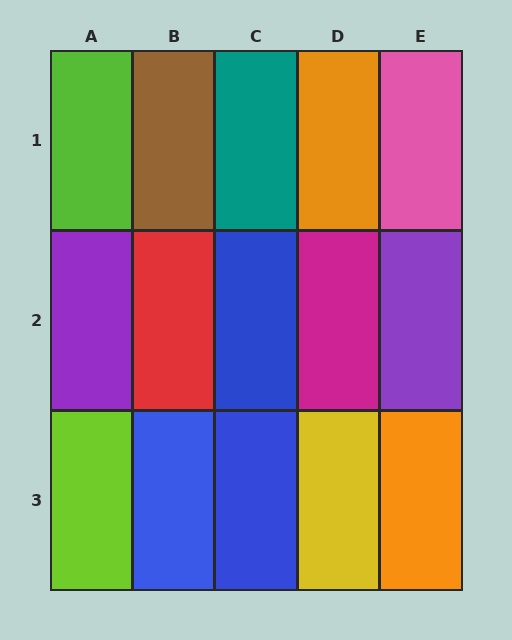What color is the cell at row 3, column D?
Yellow.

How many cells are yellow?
1 cell is yellow.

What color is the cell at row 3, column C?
Blue.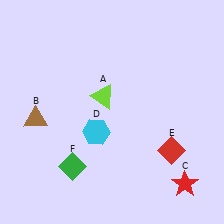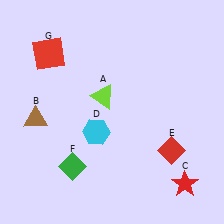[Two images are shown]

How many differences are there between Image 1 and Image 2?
There is 1 difference between the two images.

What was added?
A red square (G) was added in Image 2.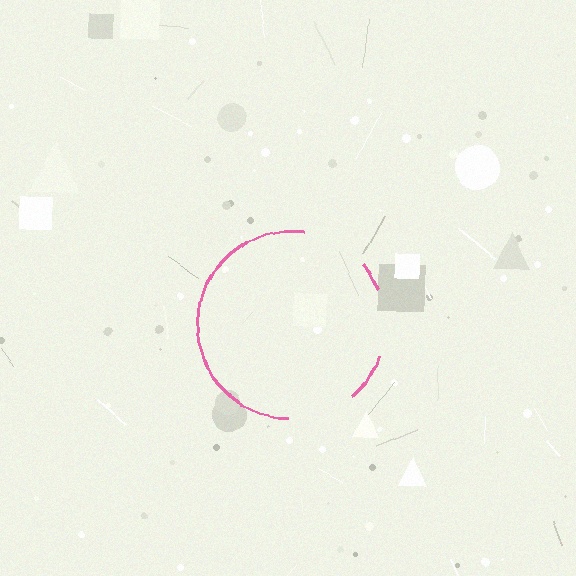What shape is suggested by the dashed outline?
The dashed outline suggests a circle.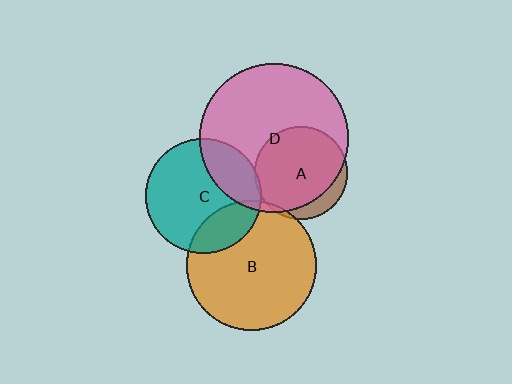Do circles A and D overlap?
Yes.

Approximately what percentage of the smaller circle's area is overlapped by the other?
Approximately 85%.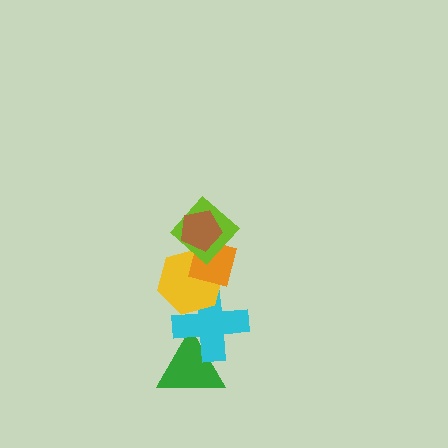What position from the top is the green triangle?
The green triangle is 6th from the top.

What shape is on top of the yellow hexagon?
The orange square is on top of the yellow hexagon.